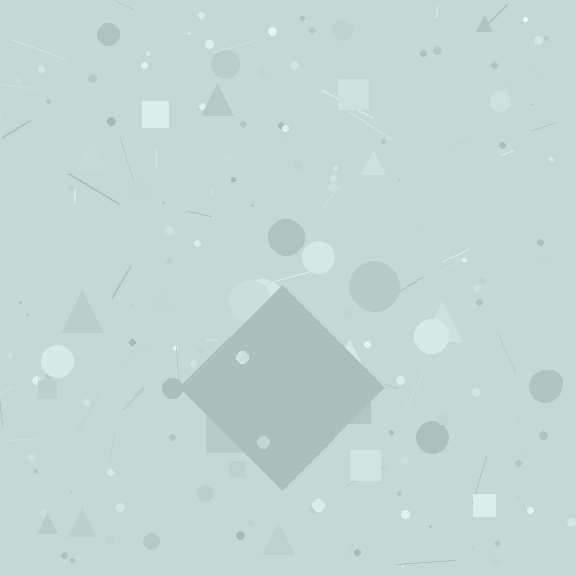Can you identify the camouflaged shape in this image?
The camouflaged shape is a diamond.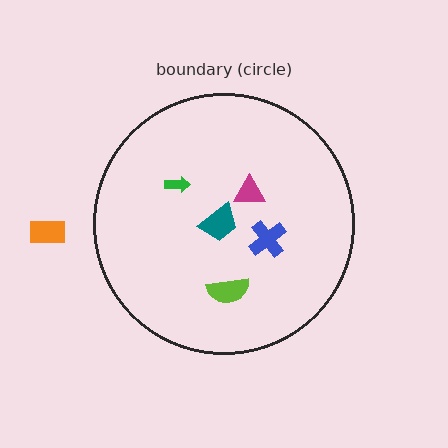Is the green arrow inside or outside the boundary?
Inside.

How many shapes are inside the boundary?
5 inside, 1 outside.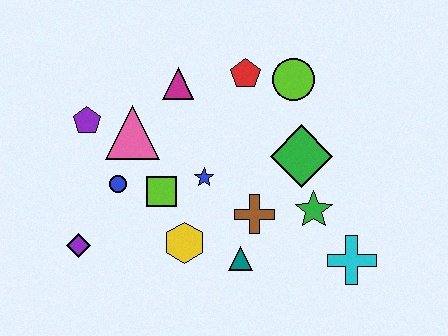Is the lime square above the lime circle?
No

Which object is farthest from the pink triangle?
The cyan cross is farthest from the pink triangle.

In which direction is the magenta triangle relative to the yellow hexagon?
The magenta triangle is above the yellow hexagon.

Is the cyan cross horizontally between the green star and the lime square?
No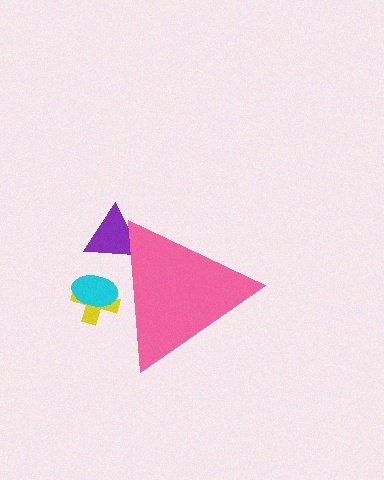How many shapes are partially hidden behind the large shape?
3 shapes are partially hidden.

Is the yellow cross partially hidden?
Yes, the yellow cross is partially hidden behind the pink triangle.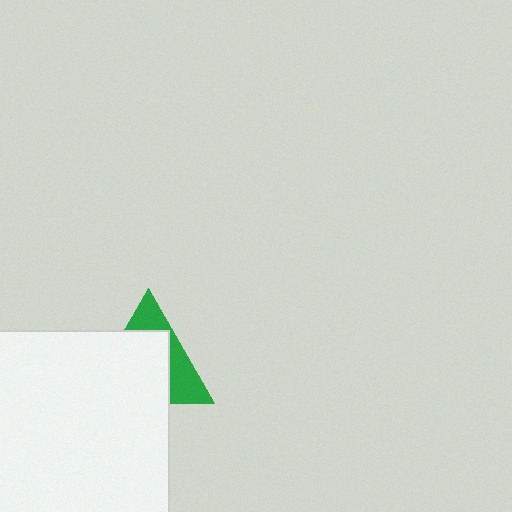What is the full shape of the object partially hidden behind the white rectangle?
The partially hidden object is a green triangle.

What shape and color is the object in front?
The object in front is a white rectangle.